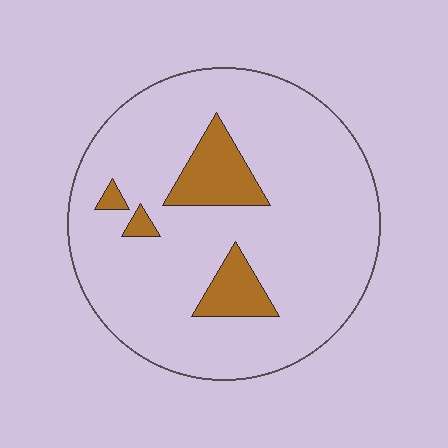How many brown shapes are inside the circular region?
4.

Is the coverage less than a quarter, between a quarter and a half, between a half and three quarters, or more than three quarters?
Less than a quarter.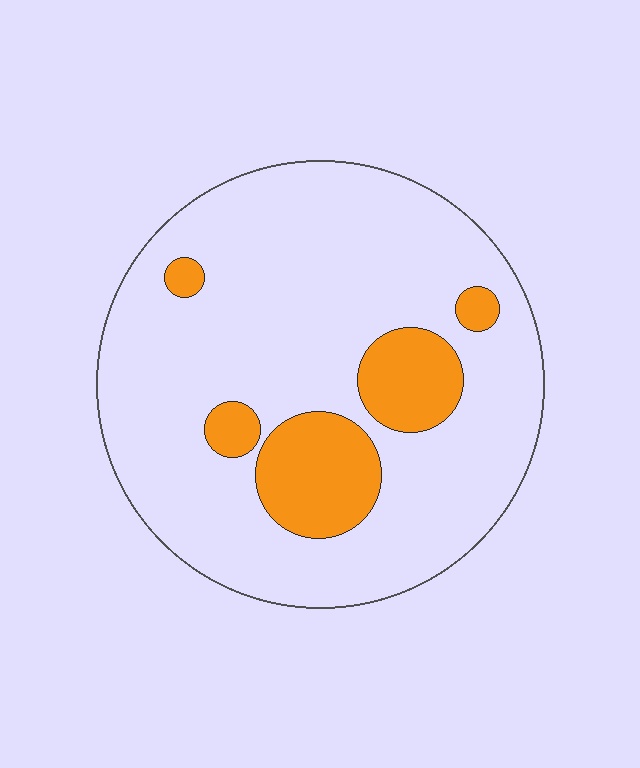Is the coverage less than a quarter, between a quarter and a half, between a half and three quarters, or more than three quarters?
Less than a quarter.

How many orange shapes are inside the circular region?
5.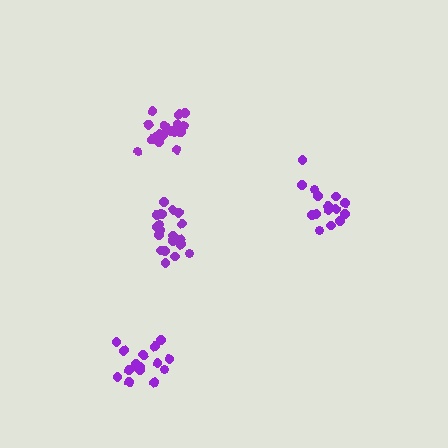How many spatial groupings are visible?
There are 4 spatial groupings.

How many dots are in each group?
Group 1: 15 dots, Group 2: 17 dots, Group 3: 19 dots, Group 4: 18 dots (69 total).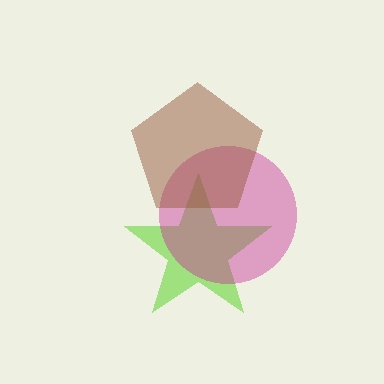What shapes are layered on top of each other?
The layered shapes are: a lime star, a magenta circle, a brown pentagon.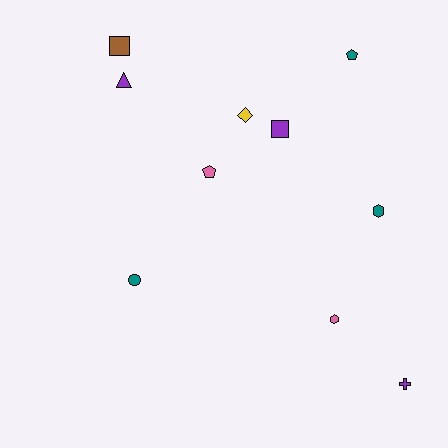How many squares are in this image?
There are 2 squares.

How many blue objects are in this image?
There are no blue objects.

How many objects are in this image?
There are 10 objects.